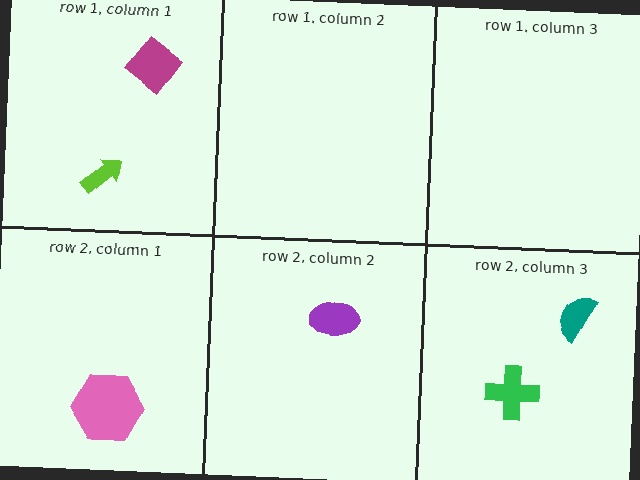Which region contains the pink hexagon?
The row 2, column 1 region.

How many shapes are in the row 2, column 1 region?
1.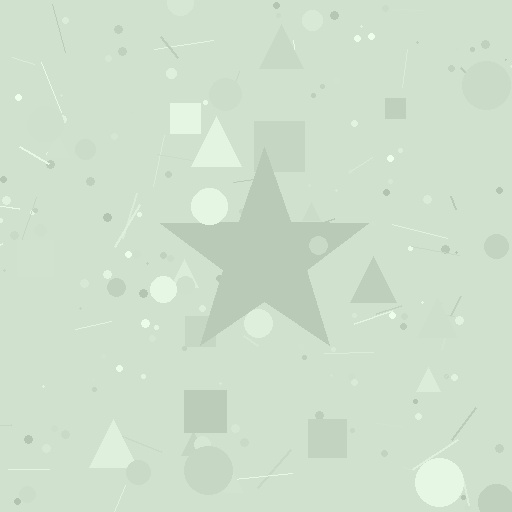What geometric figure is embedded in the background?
A star is embedded in the background.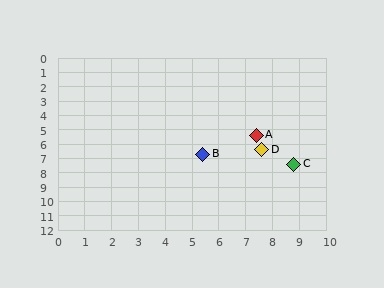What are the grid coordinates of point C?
Point C is at approximately (8.8, 7.4).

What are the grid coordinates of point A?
Point A is at approximately (7.4, 5.4).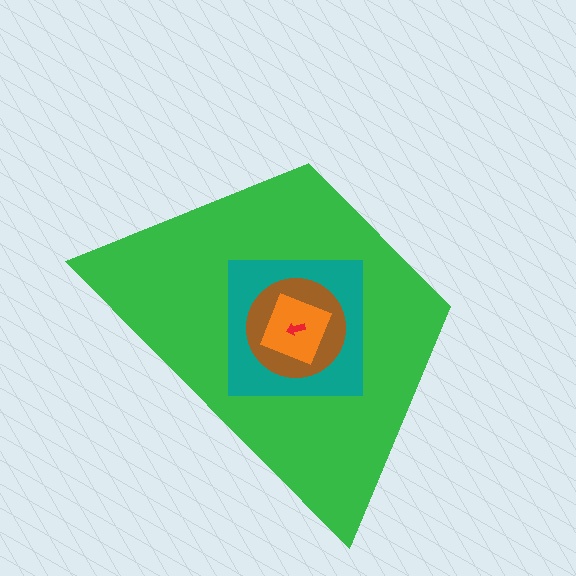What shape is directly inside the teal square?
The brown circle.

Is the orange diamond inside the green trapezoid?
Yes.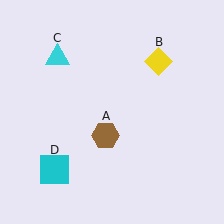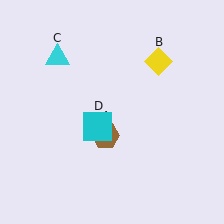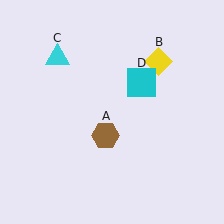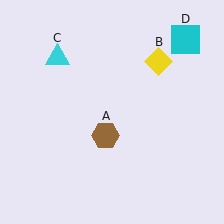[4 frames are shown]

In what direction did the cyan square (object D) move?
The cyan square (object D) moved up and to the right.